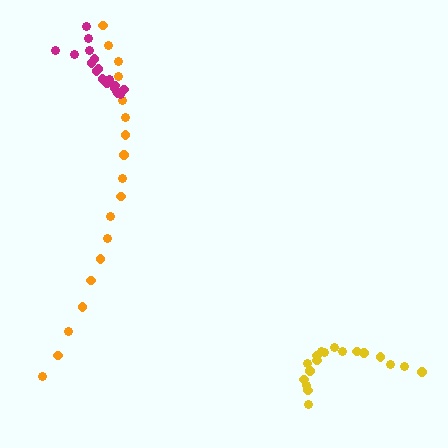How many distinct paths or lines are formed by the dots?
There are 3 distinct paths.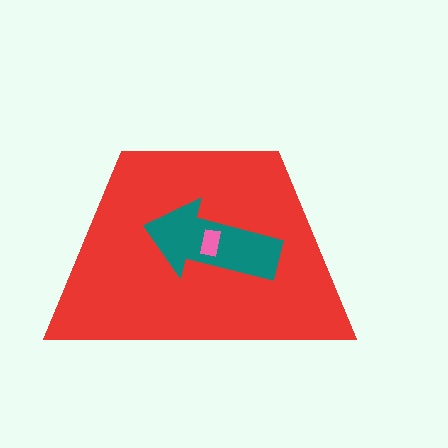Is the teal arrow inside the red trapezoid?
Yes.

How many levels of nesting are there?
3.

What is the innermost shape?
The pink rectangle.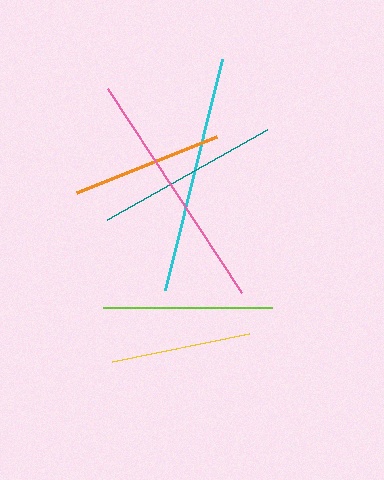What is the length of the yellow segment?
The yellow segment is approximately 139 pixels long.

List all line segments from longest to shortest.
From longest to shortest: pink, cyan, teal, lime, orange, yellow.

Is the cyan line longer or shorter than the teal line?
The cyan line is longer than the teal line.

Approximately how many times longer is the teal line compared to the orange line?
The teal line is approximately 1.2 times the length of the orange line.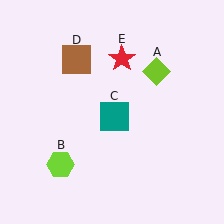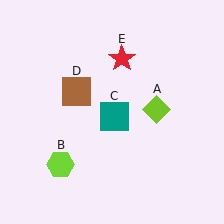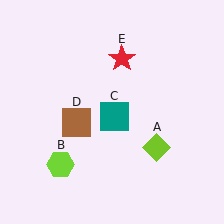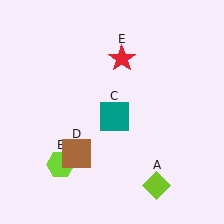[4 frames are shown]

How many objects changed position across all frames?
2 objects changed position: lime diamond (object A), brown square (object D).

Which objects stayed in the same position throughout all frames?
Lime hexagon (object B) and teal square (object C) and red star (object E) remained stationary.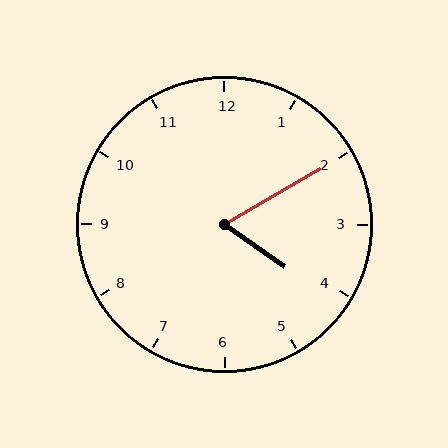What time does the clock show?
4:10.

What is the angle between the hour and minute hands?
Approximately 65 degrees.